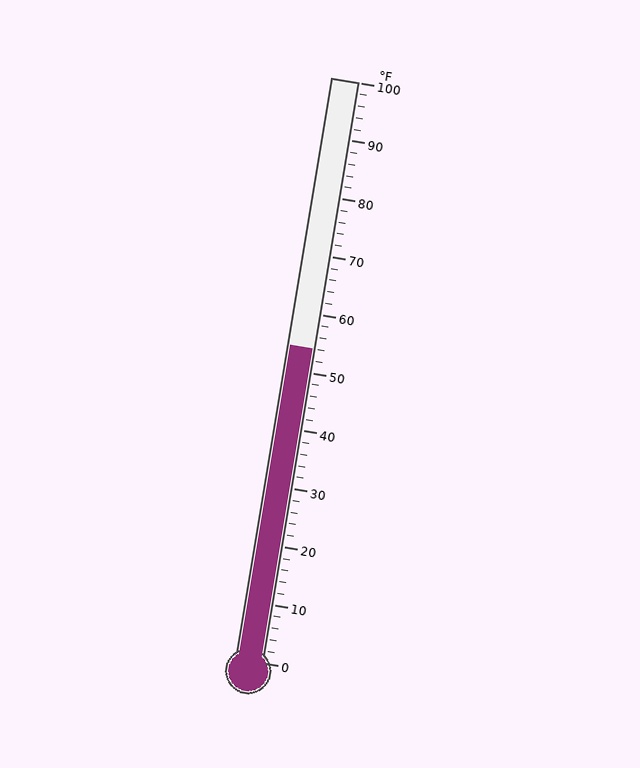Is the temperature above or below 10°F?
The temperature is above 10°F.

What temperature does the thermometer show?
The thermometer shows approximately 54°F.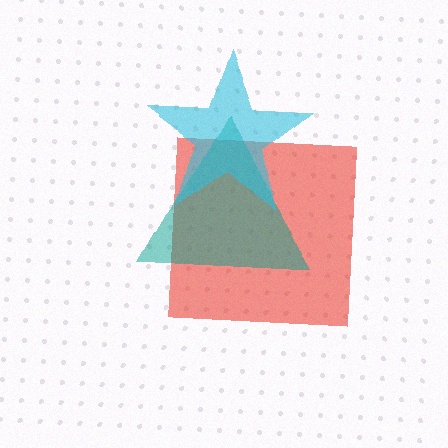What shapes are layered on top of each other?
The layered shapes are: a red square, a teal triangle, a cyan star.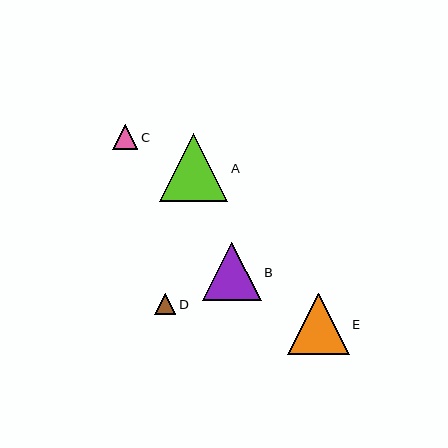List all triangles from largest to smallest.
From largest to smallest: A, E, B, C, D.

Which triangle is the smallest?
Triangle D is the smallest with a size of approximately 21 pixels.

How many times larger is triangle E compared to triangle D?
Triangle E is approximately 3.0 times the size of triangle D.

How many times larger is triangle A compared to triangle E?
Triangle A is approximately 1.1 times the size of triangle E.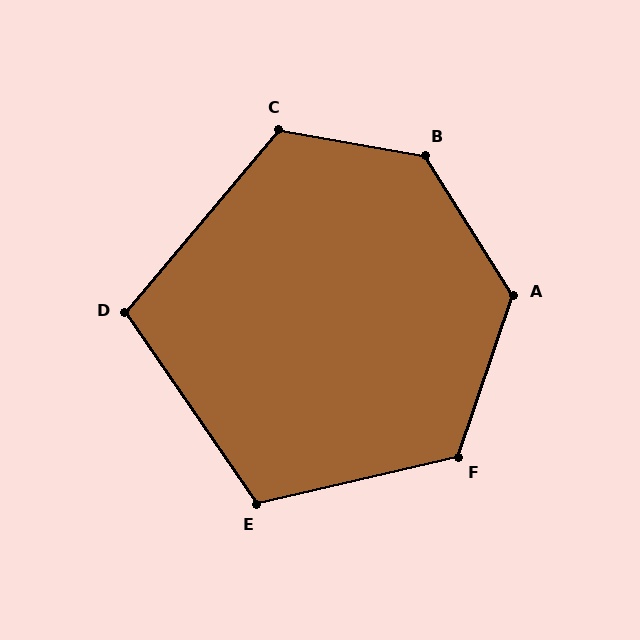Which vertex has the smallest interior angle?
D, at approximately 106 degrees.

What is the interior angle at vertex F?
Approximately 122 degrees (obtuse).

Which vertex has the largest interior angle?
B, at approximately 133 degrees.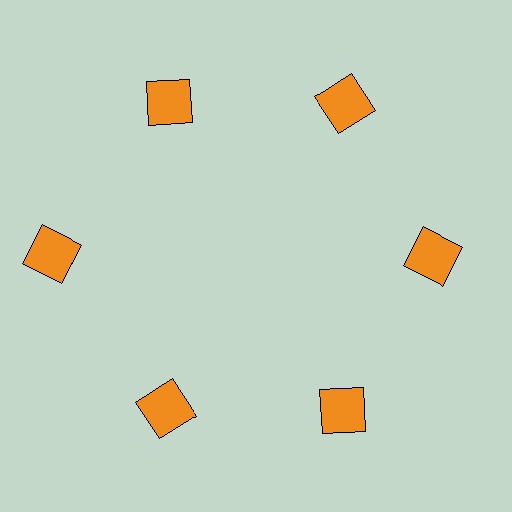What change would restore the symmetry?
The symmetry would be restored by moving it inward, back onto the ring so that all 6 squares sit at equal angles and equal distance from the center.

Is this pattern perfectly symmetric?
No. The 6 orange squares are arranged in a ring, but one element near the 9 o'clock position is pushed outward from the center, breaking the 6-fold rotational symmetry.